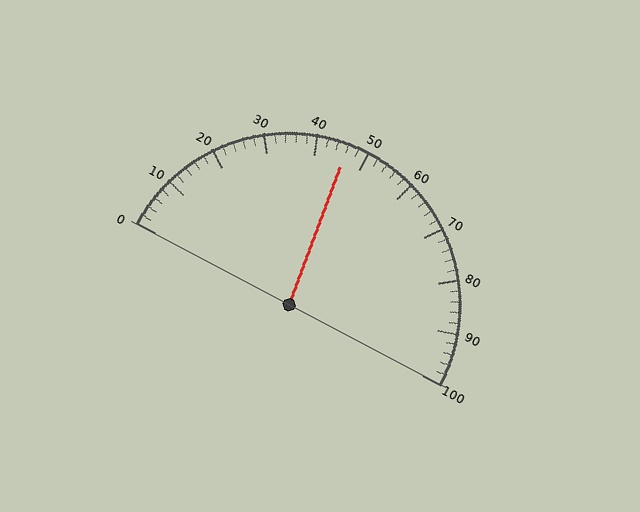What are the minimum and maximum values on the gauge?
The gauge ranges from 0 to 100.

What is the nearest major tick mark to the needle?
The nearest major tick mark is 50.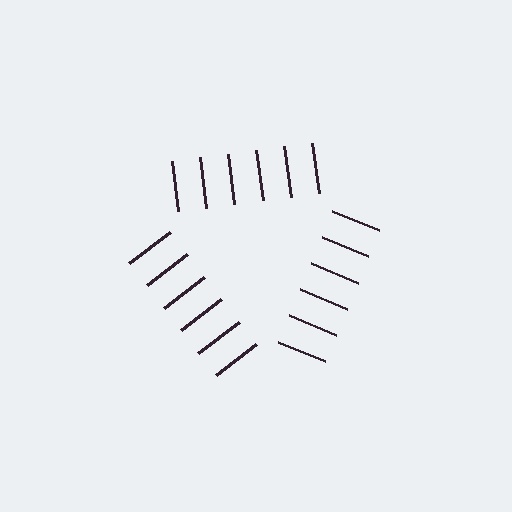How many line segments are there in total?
18 — 6 along each of the 3 edges.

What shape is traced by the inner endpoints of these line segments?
An illusory triangle — the line segments terminate on its edges but no continuous stroke is drawn.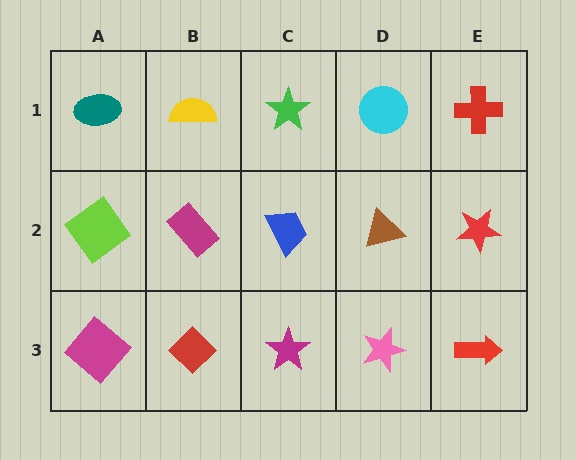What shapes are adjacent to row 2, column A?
A teal ellipse (row 1, column A), a magenta diamond (row 3, column A), a magenta rectangle (row 2, column B).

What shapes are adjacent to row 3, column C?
A blue trapezoid (row 2, column C), a red diamond (row 3, column B), a pink star (row 3, column D).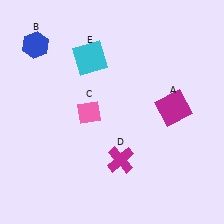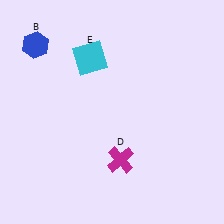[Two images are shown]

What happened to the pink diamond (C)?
The pink diamond (C) was removed in Image 2. It was in the bottom-left area of Image 1.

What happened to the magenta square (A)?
The magenta square (A) was removed in Image 2. It was in the top-right area of Image 1.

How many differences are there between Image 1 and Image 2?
There are 2 differences between the two images.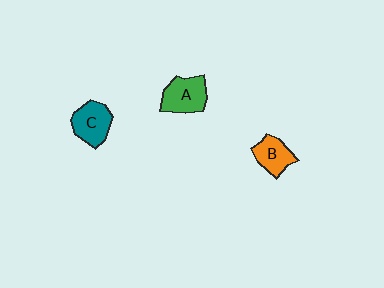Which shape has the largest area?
Shape A (green).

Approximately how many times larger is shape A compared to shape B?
Approximately 1.3 times.